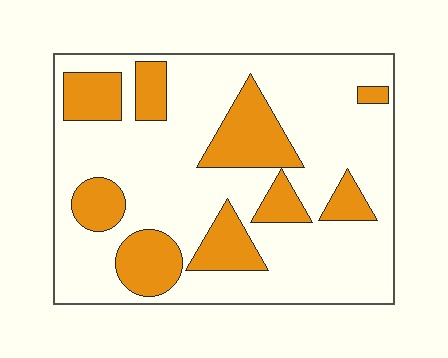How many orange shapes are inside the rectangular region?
9.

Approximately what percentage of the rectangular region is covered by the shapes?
Approximately 25%.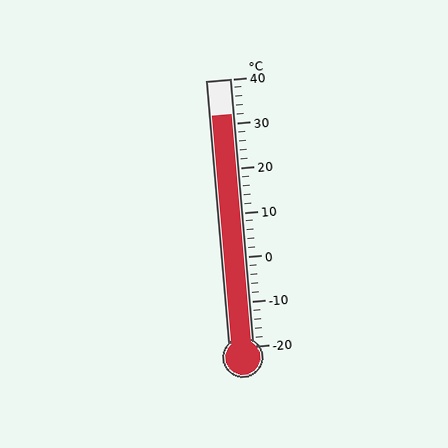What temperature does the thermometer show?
The thermometer shows approximately 32°C.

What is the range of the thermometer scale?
The thermometer scale ranges from -20°C to 40°C.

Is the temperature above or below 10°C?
The temperature is above 10°C.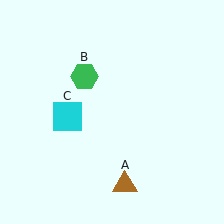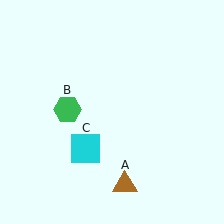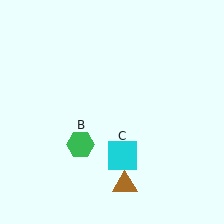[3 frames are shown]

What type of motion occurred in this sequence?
The green hexagon (object B), cyan square (object C) rotated counterclockwise around the center of the scene.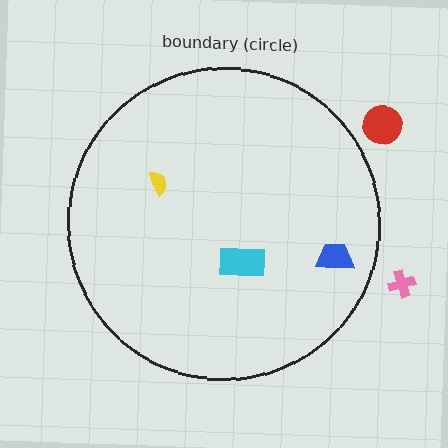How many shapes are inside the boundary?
3 inside, 2 outside.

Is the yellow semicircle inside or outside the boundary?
Inside.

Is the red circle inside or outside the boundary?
Outside.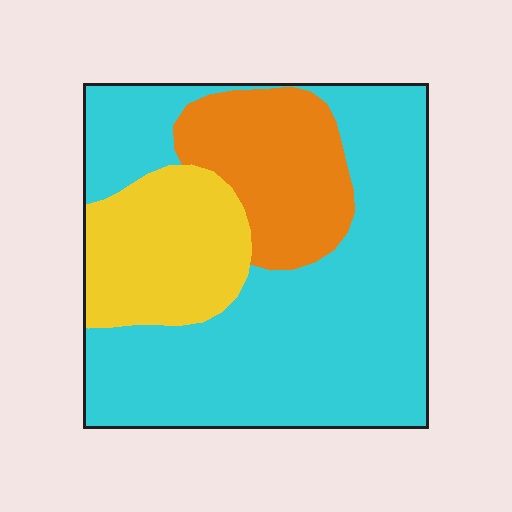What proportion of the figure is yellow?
Yellow covers around 20% of the figure.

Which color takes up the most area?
Cyan, at roughly 60%.